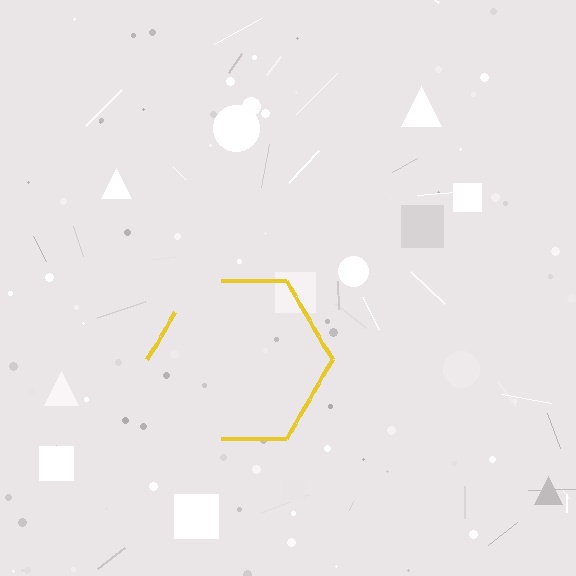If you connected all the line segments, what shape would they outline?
They would outline a hexagon.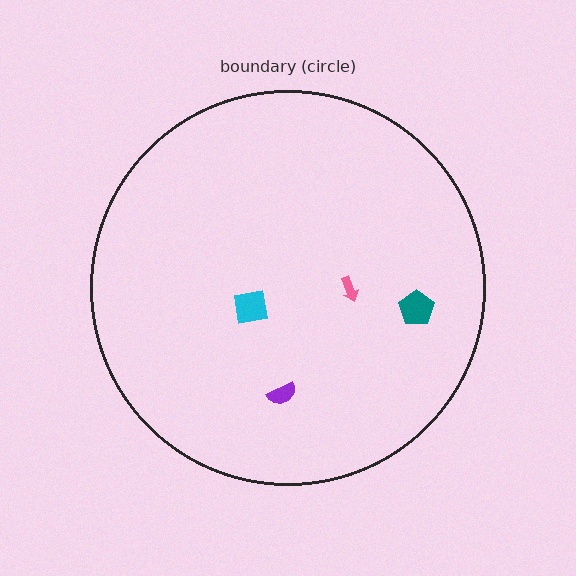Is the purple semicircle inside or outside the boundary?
Inside.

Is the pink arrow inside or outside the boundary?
Inside.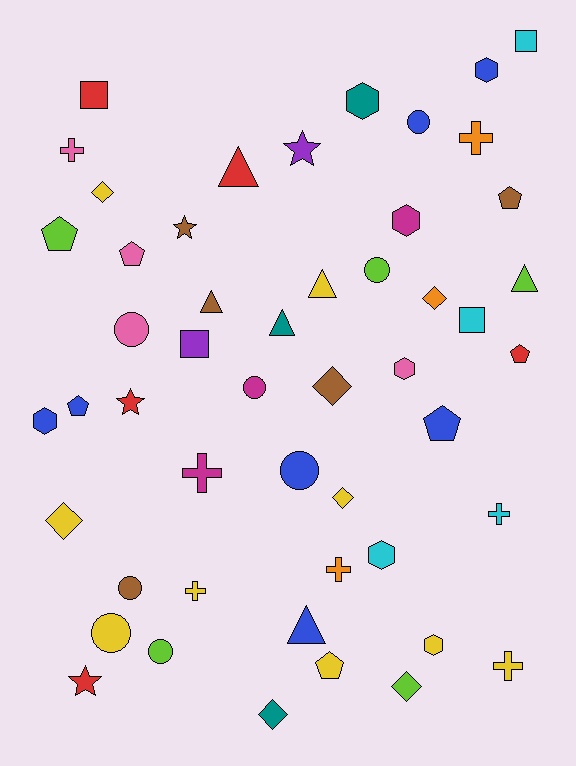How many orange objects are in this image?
There are 3 orange objects.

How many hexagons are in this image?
There are 7 hexagons.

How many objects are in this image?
There are 50 objects.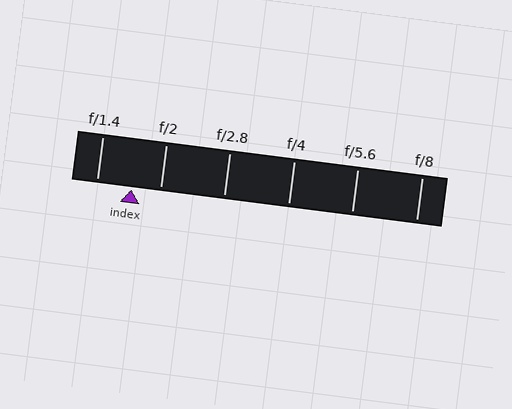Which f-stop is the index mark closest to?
The index mark is closest to f/2.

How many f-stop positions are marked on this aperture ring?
There are 6 f-stop positions marked.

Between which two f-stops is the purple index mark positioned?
The index mark is between f/1.4 and f/2.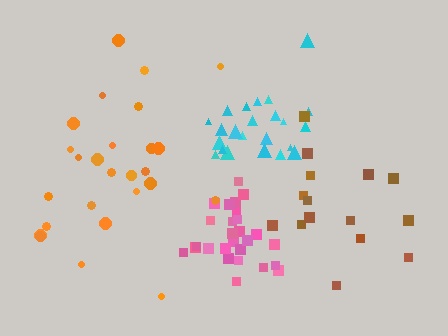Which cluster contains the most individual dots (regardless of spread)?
Pink (28).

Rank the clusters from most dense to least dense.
pink, cyan, orange, brown.